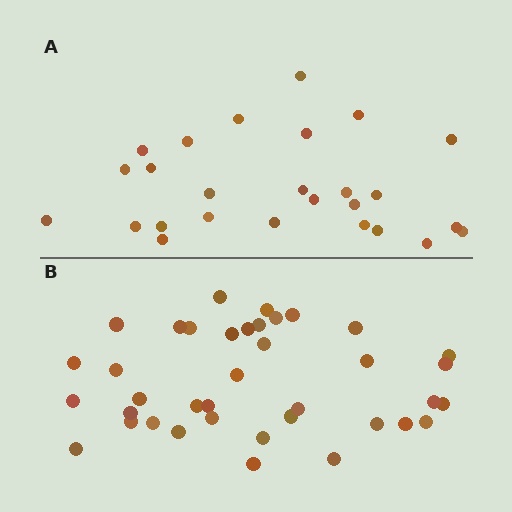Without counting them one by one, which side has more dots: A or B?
Region B (the bottom region) has more dots.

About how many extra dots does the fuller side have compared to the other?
Region B has roughly 12 or so more dots than region A.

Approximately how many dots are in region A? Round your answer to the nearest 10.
About 30 dots. (The exact count is 26, which rounds to 30.)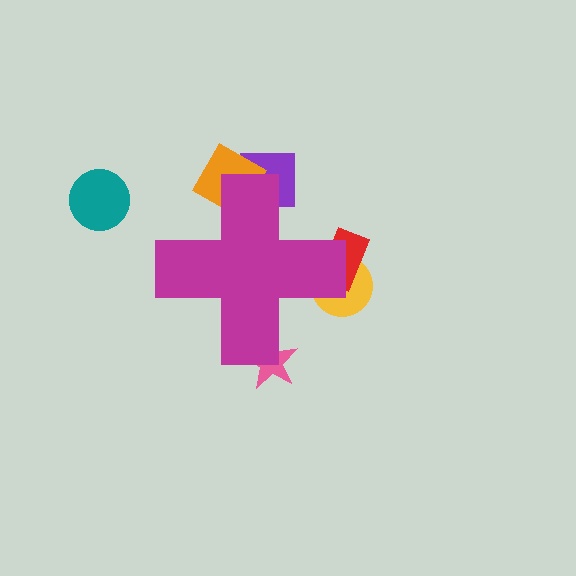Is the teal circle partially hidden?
No, the teal circle is fully visible.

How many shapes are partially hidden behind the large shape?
5 shapes are partially hidden.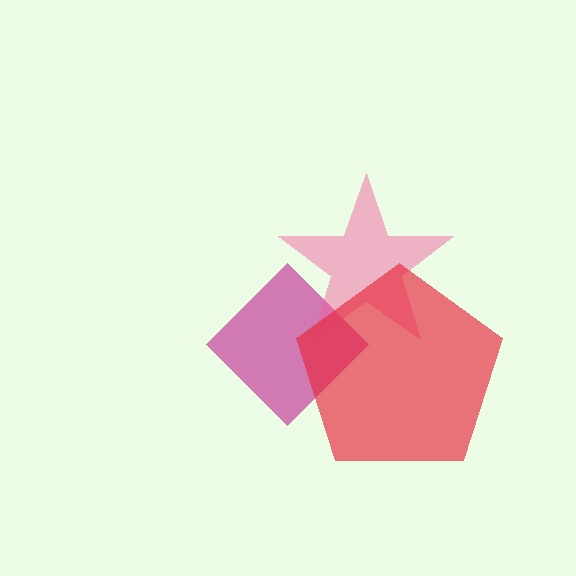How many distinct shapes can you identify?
There are 3 distinct shapes: a magenta diamond, a pink star, a red pentagon.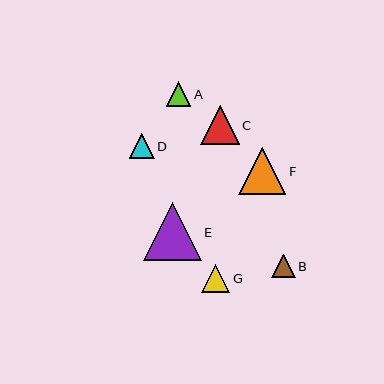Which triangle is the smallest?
Triangle B is the smallest with a size of approximately 24 pixels.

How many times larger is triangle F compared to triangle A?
Triangle F is approximately 1.9 times the size of triangle A.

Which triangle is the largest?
Triangle E is the largest with a size of approximately 58 pixels.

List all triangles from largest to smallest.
From largest to smallest: E, F, C, G, D, A, B.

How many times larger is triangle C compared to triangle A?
Triangle C is approximately 1.6 times the size of triangle A.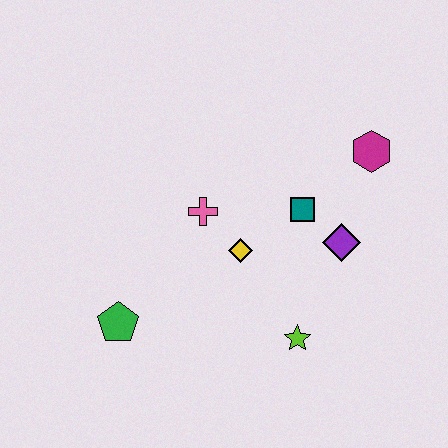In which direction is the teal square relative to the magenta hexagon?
The teal square is to the left of the magenta hexagon.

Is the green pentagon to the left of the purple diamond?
Yes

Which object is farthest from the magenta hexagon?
The green pentagon is farthest from the magenta hexagon.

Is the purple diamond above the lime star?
Yes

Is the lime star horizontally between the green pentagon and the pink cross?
No